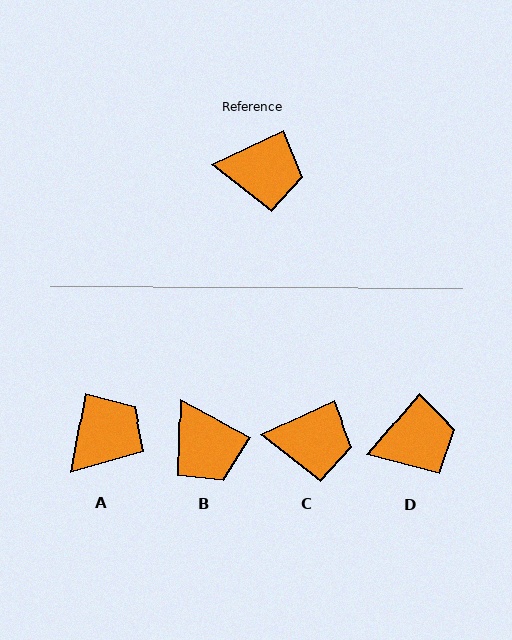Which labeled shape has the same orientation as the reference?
C.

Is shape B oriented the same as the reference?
No, it is off by about 53 degrees.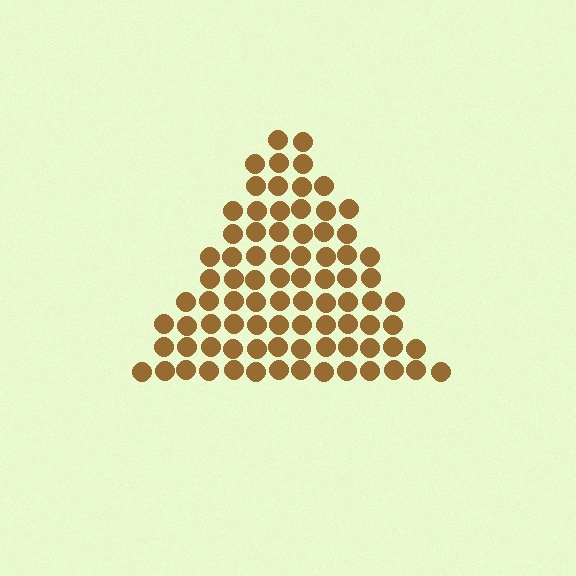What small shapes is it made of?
It is made of small circles.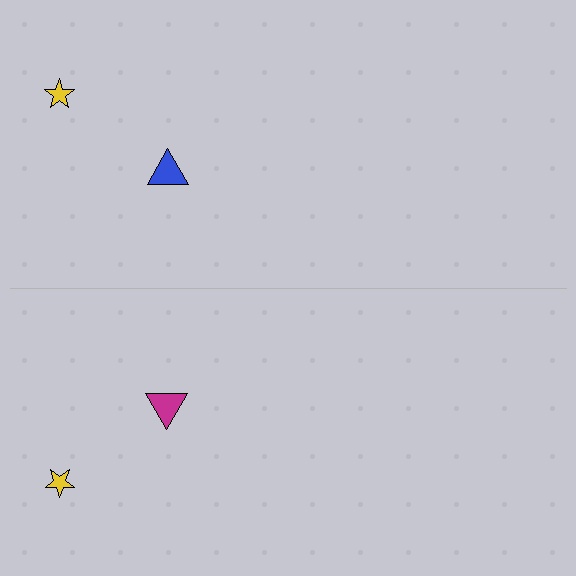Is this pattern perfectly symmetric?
No, the pattern is not perfectly symmetric. The magenta triangle on the bottom side breaks the symmetry — its mirror counterpart is blue.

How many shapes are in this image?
There are 4 shapes in this image.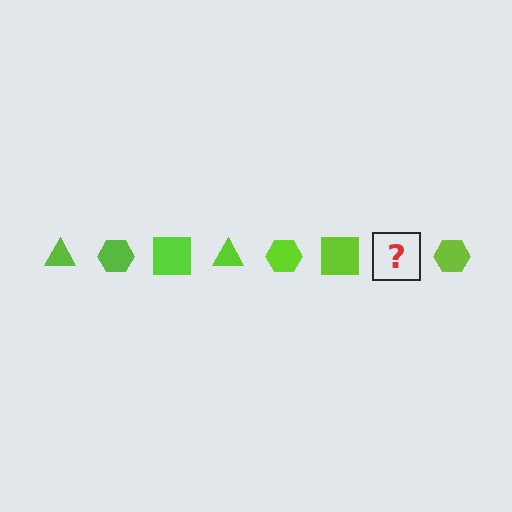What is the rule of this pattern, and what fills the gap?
The rule is that the pattern cycles through triangle, hexagon, square shapes in lime. The gap should be filled with a lime triangle.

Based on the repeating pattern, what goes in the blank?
The blank should be a lime triangle.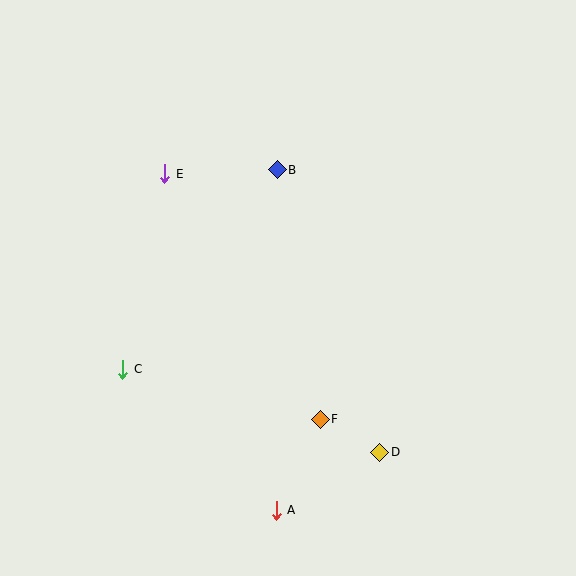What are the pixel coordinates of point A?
Point A is at (276, 510).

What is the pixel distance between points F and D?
The distance between F and D is 68 pixels.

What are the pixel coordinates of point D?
Point D is at (380, 452).